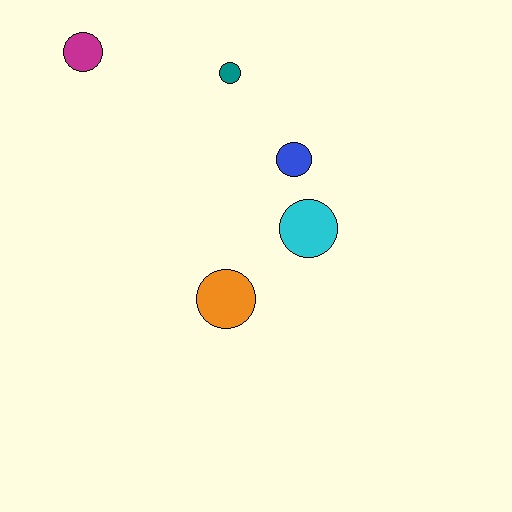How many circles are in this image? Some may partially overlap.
There are 5 circles.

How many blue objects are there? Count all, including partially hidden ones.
There is 1 blue object.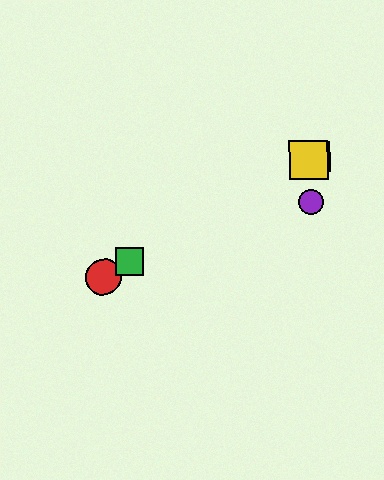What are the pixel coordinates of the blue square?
The blue square is at (315, 156).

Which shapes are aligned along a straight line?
The red circle, the blue square, the green square, the yellow square are aligned along a straight line.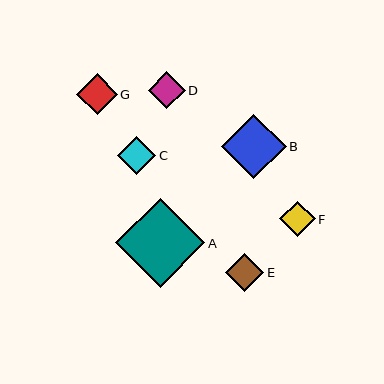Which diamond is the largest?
Diamond A is the largest with a size of approximately 90 pixels.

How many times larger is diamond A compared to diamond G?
Diamond A is approximately 2.2 times the size of diamond G.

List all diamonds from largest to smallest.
From largest to smallest: A, B, G, C, E, D, F.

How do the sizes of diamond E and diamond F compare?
Diamond E and diamond F are approximately the same size.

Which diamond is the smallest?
Diamond F is the smallest with a size of approximately 36 pixels.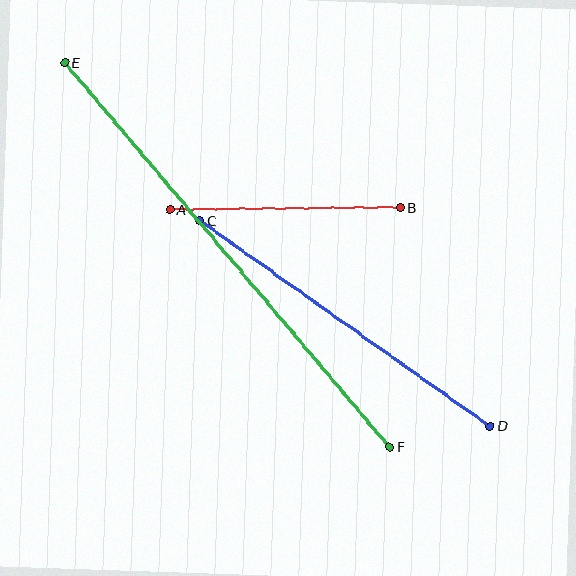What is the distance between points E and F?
The distance is approximately 503 pixels.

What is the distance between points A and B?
The distance is approximately 230 pixels.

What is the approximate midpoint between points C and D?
The midpoint is at approximately (345, 323) pixels.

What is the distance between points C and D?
The distance is approximately 356 pixels.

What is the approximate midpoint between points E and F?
The midpoint is at approximately (227, 255) pixels.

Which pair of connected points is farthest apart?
Points E and F are farthest apart.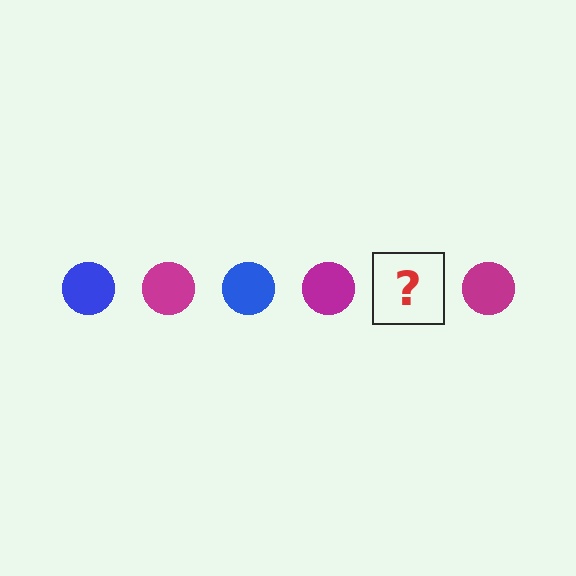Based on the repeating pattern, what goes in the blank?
The blank should be a blue circle.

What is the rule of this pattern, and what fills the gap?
The rule is that the pattern cycles through blue, magenta circles. The gap should be filled with a blue circle.